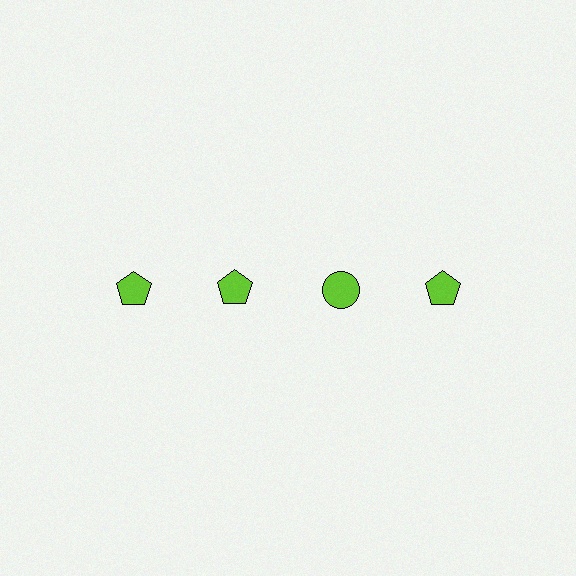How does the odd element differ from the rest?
It has a different shape: circle instead of pentagon.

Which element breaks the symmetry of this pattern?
The lime circle in the top row, center column breaks the symmetry. All other shapes are lime pentagons.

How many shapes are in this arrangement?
There are 4 shapes arranged in a grid pattern.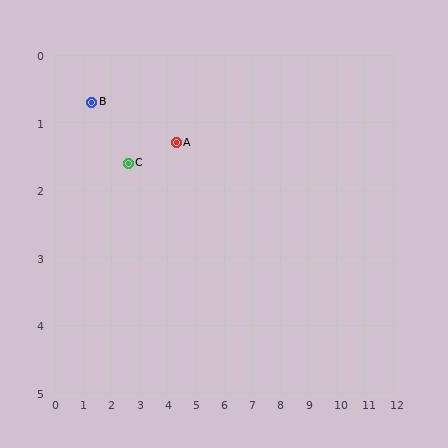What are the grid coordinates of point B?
Point B is at approximately (1.3, 0.7).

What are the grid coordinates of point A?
Point A is at approximately (4.3, 1.3).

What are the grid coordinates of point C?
Point C is at approximately (2.6, 1.6).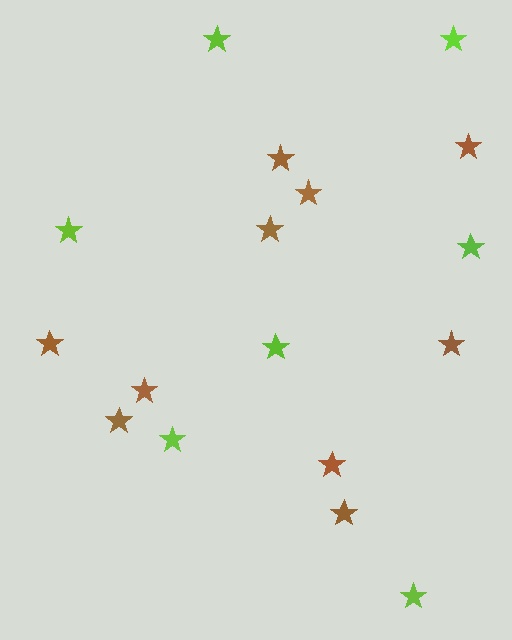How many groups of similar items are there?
There are 2 groups: one group of brown stars (10) and one group of lime stars (7).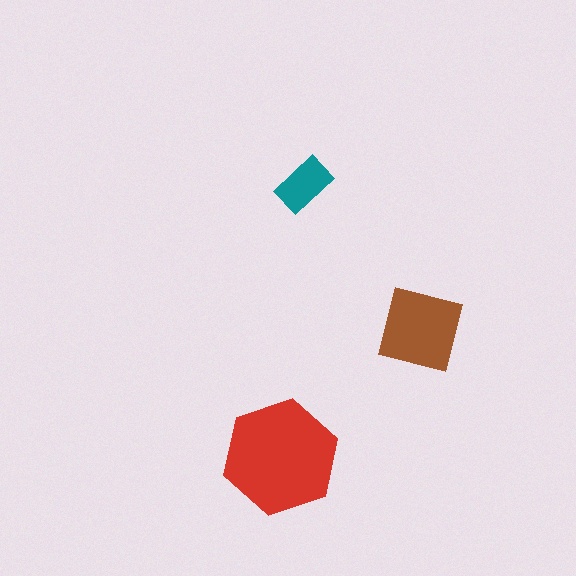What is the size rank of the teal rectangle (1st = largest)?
3rd.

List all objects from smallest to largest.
The teal rectangle, the brown square, the red hexagon.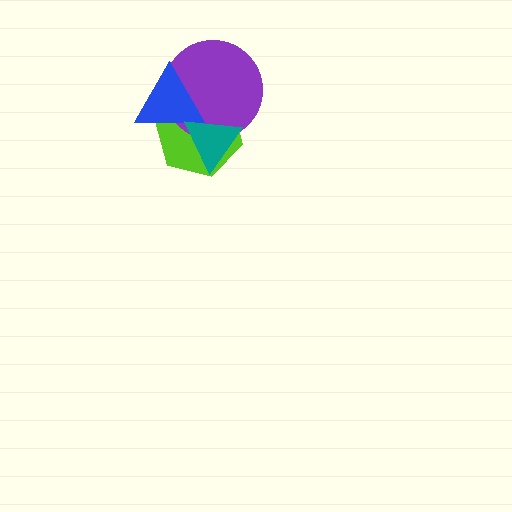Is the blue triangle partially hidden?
Yes, it is partially covered by another shape.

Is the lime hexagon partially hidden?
Yes, it is partially covered by another shape.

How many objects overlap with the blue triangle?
3 objects overlap with the blue triangle.